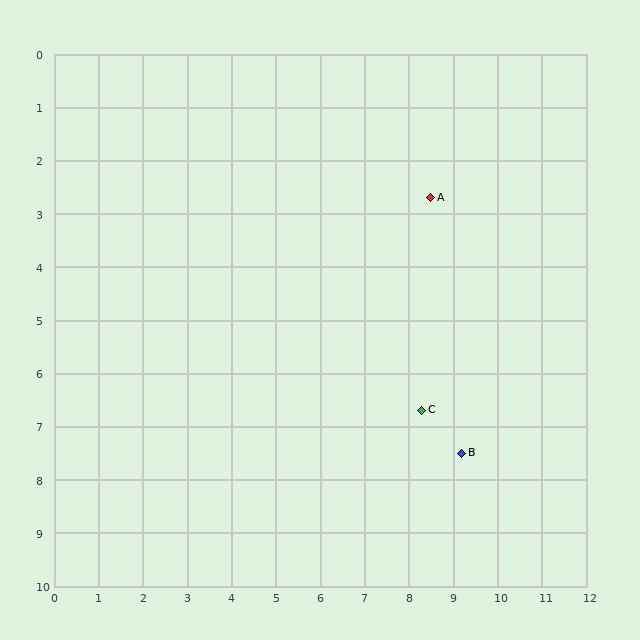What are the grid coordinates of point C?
Point C is at approximately (8.3, 6.7).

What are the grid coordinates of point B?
Point B is at approximately (9.2, 7.5).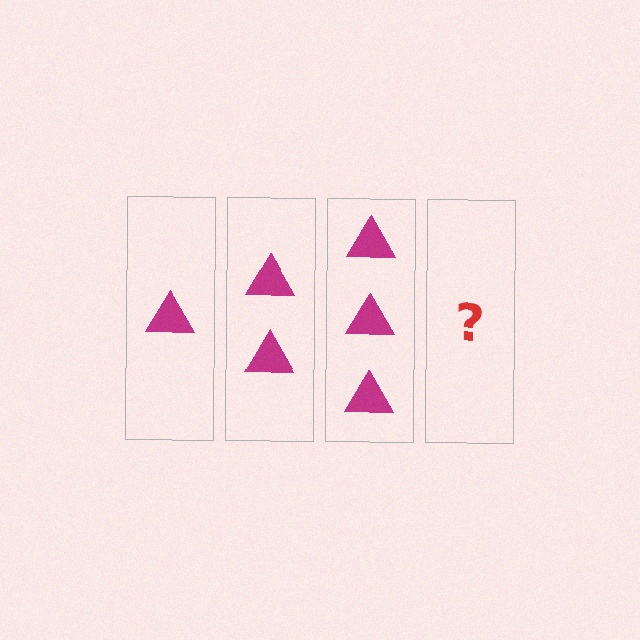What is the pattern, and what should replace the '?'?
The pattern is that each step adds one more triangle. The '?' should be 4 triangles.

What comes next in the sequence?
The next element should be 4 triangles.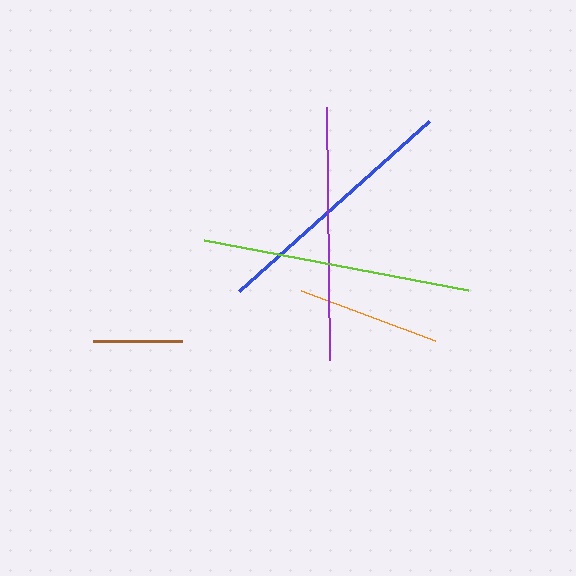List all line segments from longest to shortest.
From longest to shortest: lime, blue, purple, orange, brown.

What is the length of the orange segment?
The orange segment is approximately 142 pixels long.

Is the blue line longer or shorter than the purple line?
The blue line is longer than the purple line.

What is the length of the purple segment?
The purple segment is approximately 253 pixels long.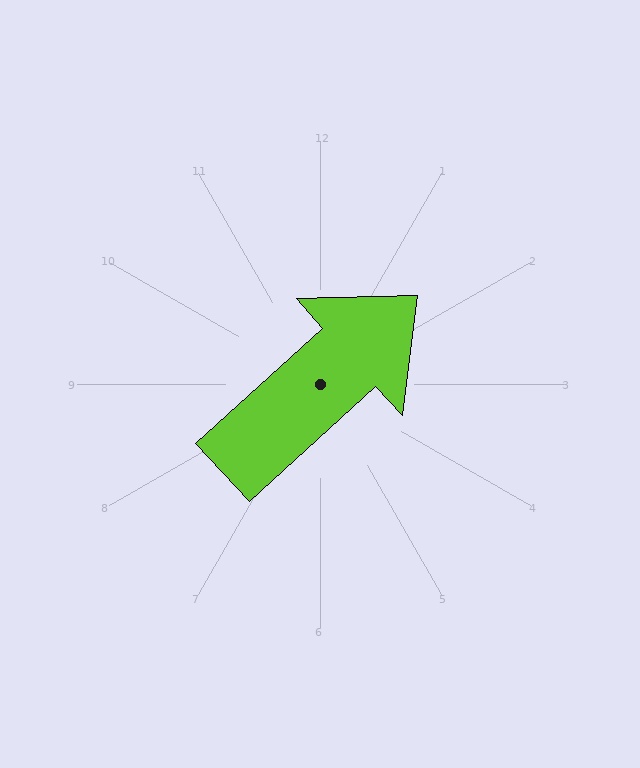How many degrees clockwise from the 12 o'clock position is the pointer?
Approximately 48 degrees.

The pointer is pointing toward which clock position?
Roughly 2 o'clock.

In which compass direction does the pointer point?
Northeast.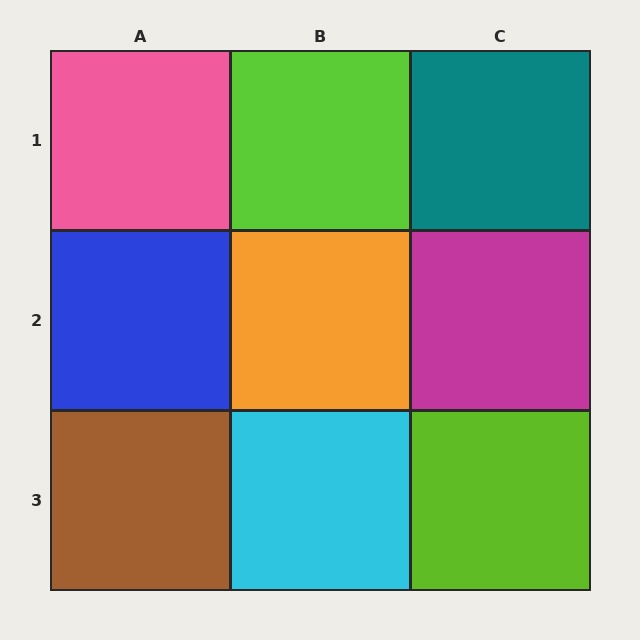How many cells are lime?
2 cells are lime.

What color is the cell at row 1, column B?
Lime.